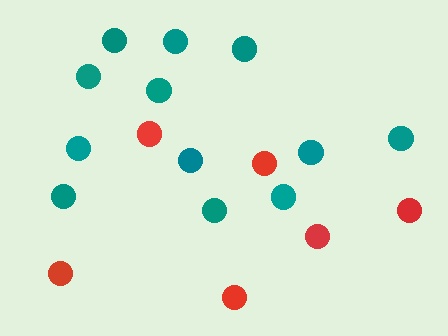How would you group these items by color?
There are 2 groups: one group of red circles (6) and one group of teal circles (12).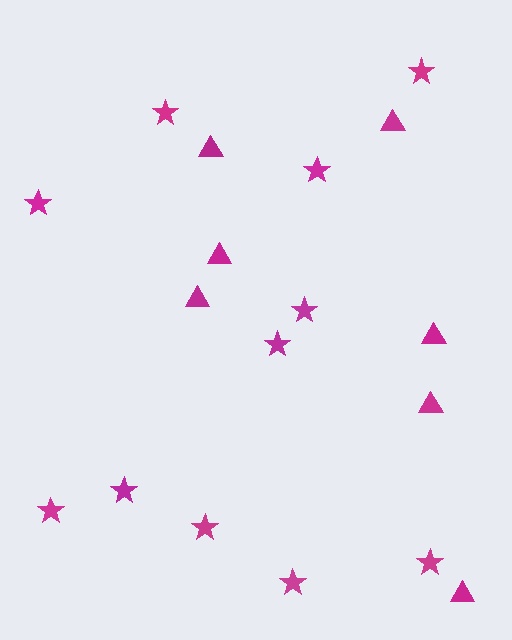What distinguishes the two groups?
There are 2 groups: one group of stars (11) and one group of triangles (7).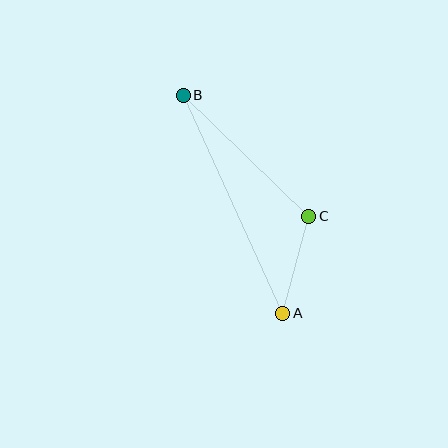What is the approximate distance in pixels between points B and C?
The distance between B and C is approximately 174 pixels.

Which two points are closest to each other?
Points A and C are closest to each other.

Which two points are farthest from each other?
Points A and B are farthest from each other.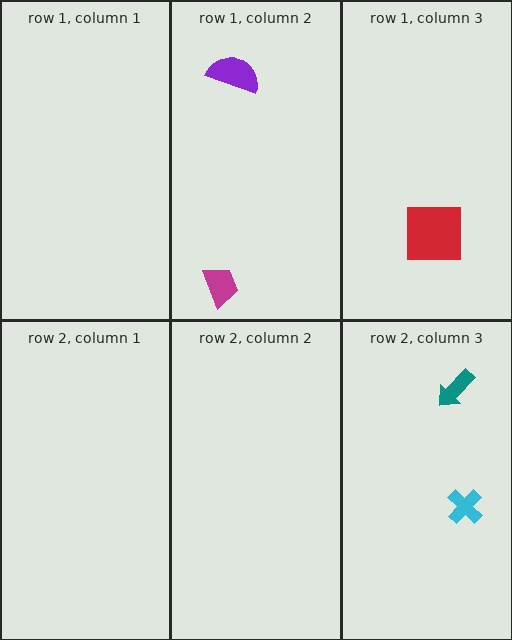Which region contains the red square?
The row 1, column 3 region.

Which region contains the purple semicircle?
The row 1, column 2 region.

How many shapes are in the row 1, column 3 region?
1.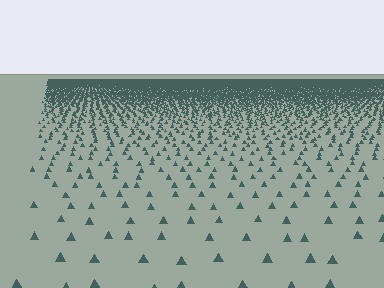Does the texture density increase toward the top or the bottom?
Density increases toward the top.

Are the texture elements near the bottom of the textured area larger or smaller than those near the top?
Larger. Near the bottom, elements are closer to the viewer and appear at a bigger on-screen size.